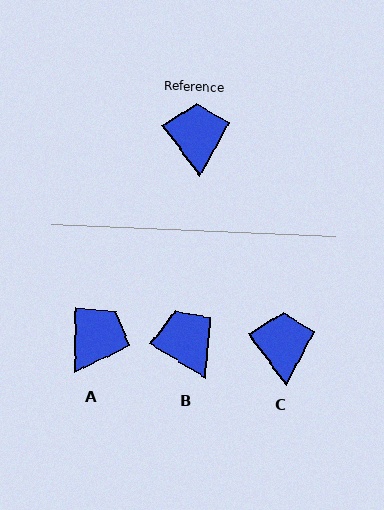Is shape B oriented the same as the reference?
No, it is off by about 22 degrees.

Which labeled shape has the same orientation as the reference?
C.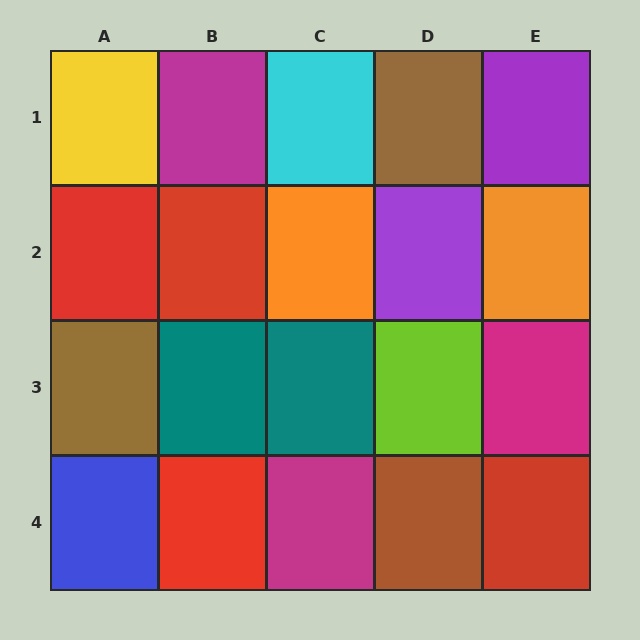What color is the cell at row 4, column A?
Blue.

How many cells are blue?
1 cell is blue.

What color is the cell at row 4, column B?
Red.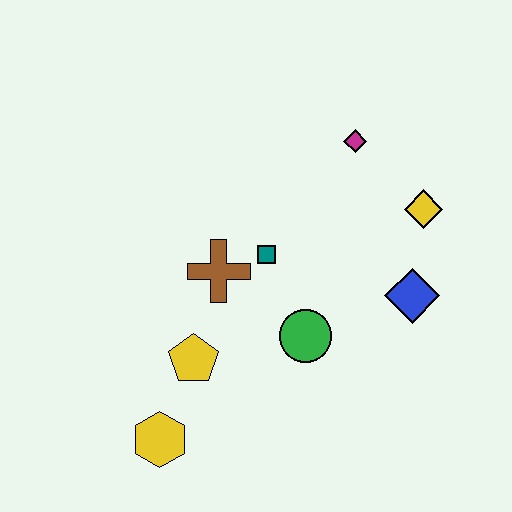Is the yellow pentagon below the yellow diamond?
Yes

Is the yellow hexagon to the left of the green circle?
Yes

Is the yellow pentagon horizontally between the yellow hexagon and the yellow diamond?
Yes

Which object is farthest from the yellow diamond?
The yellow hexagon is farthest from the yellow diamond.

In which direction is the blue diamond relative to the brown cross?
The blue diamond is to the right of the brown cross.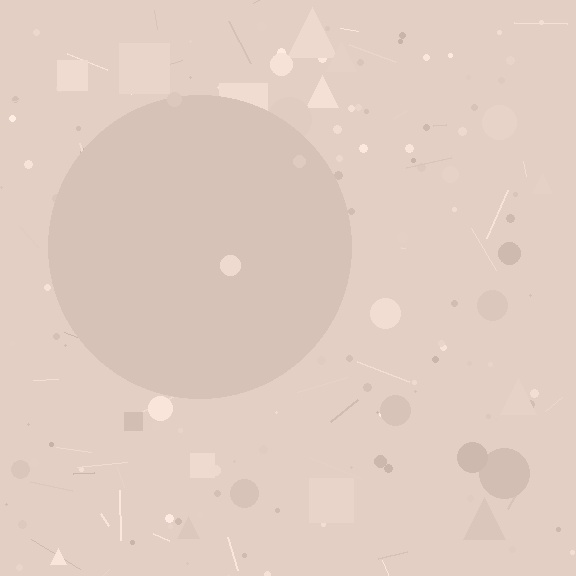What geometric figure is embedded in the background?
A circle is embedded in the background.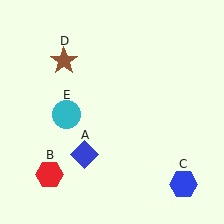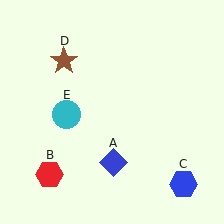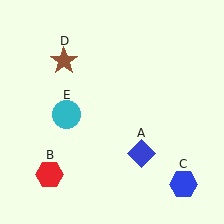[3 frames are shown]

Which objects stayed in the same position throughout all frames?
Red hexagon (object B) and blue hexagon (object C) and brown star (object D) and cyan circle (object E) remained stationary.